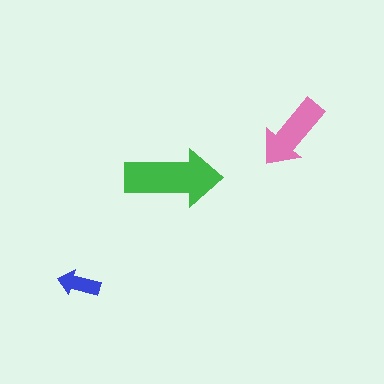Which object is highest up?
The pink arrow is topmost.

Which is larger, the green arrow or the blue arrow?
The green one.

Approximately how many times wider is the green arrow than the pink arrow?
About 1.5 times wider.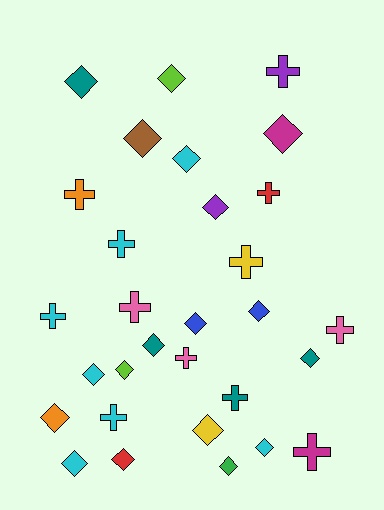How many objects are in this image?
There are 30 objects.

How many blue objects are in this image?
There are 2 blue objects.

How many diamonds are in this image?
There are 18 diamonds.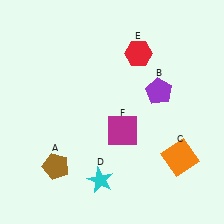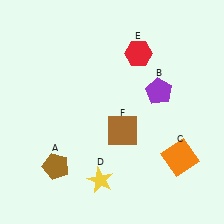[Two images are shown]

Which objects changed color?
D changed from cyan to yellow. F changed from magenta to brown.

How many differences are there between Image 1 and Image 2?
There are 2 differences between the two images.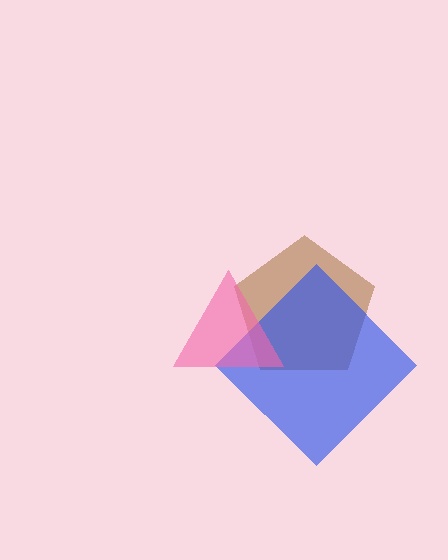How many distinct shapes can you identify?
There are 3 distinct shapes: a brown pentagon, a blue diamond, a pink triangle.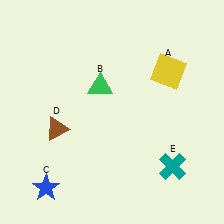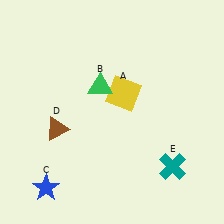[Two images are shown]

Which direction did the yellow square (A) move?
The yellow square (A) moved left.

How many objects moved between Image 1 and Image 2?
1 object moved between the two images.